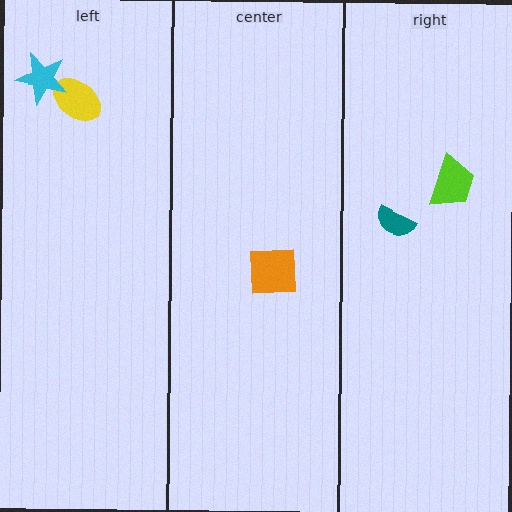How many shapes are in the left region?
2.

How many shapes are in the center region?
1.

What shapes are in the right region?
The lime trapezoid, the teal semicircle.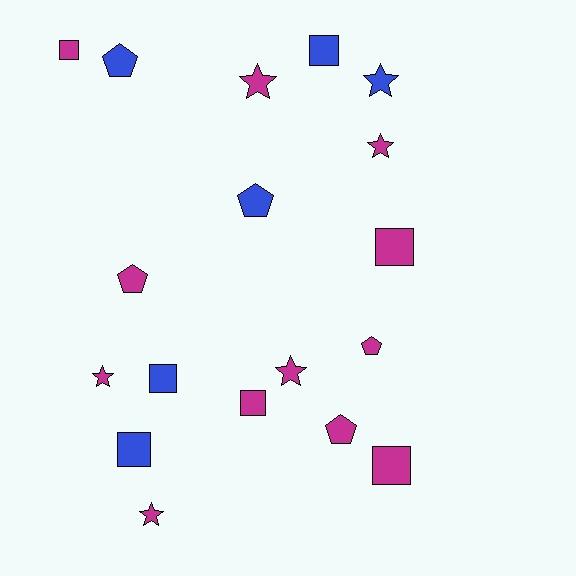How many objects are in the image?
There are 18 objects.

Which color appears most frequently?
Magenta, with 12 objects.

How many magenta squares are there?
There are 4 magenta squares.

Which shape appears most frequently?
Square, with 7 objects.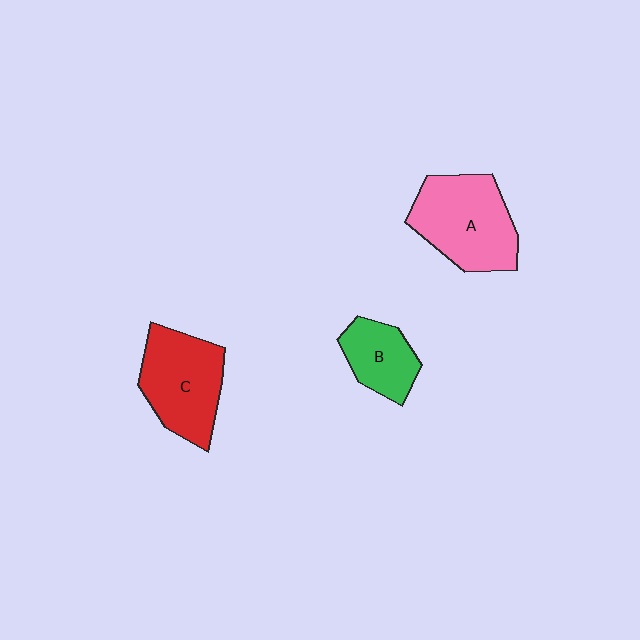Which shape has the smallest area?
Shape B (green).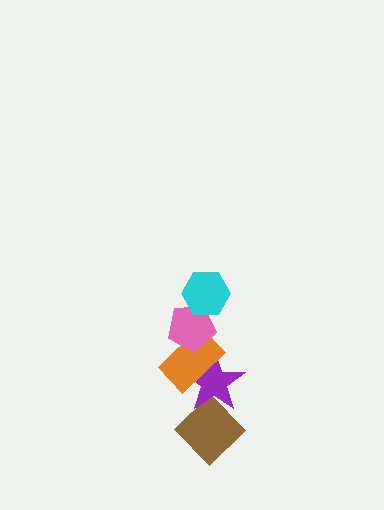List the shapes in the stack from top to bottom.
From top to bottom: the cyan hexagon, the pink pentagon, the orange rectangle, the purple star, the brown diamond.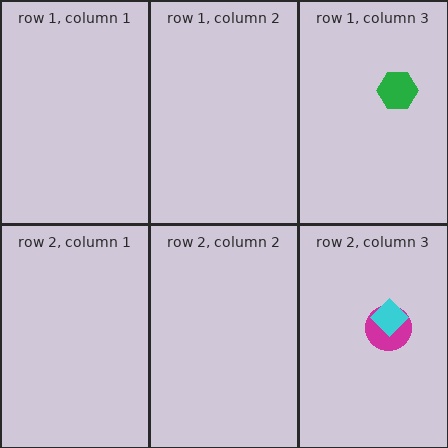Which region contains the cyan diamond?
The row 2, column 3 region.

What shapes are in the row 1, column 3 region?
The green hexagon.